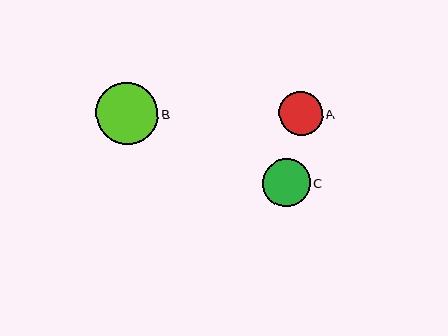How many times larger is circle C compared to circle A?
Circle C is approximately 1.1 times the size of circle A.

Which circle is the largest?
Circle B is the largest with a size of approximately 63 pixels.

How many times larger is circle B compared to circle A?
Circle B is approximately 1.4 times the size of circle A.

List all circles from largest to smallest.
From largest to smallest: B, C, A.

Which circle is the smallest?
Circle A is the smallest with a size of approximately 43 pixels.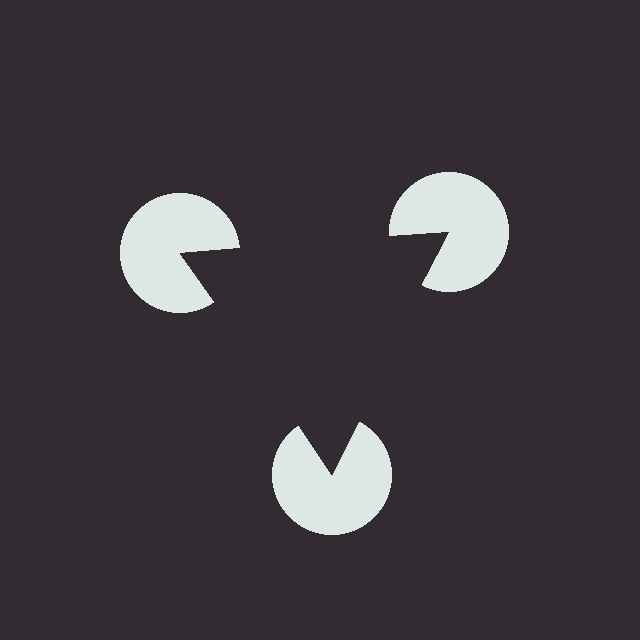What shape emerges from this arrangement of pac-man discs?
An illusory triangle — its edges are inferred from the aligned wedge cuts in the pac-man discs, not physically drawn.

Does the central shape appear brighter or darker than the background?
It typically appears slightly darker than the background, even though no actual brightness change is drawn.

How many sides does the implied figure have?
3 sides.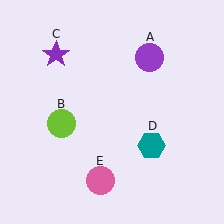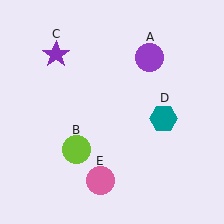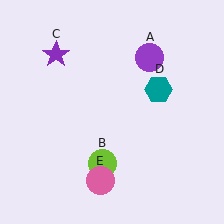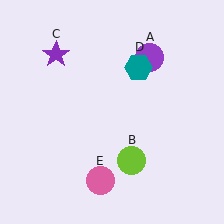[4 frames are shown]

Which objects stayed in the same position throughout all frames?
Purple circle (object A) and purple star (object C) and pink circle (object E) remained stationary.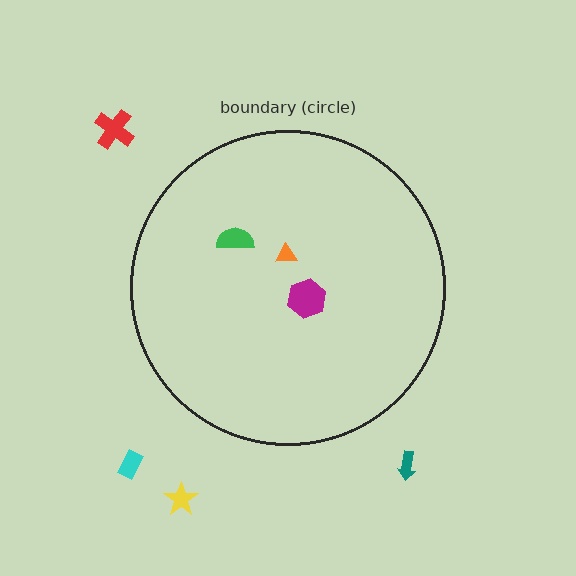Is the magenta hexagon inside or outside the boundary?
Inside.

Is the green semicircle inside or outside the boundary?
Inside.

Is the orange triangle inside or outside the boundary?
Inside.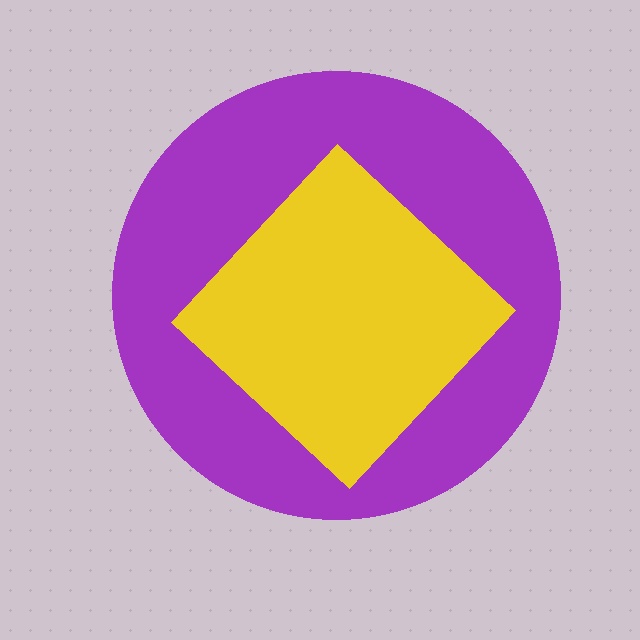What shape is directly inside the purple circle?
The yellow diamond.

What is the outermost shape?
The purple circle.